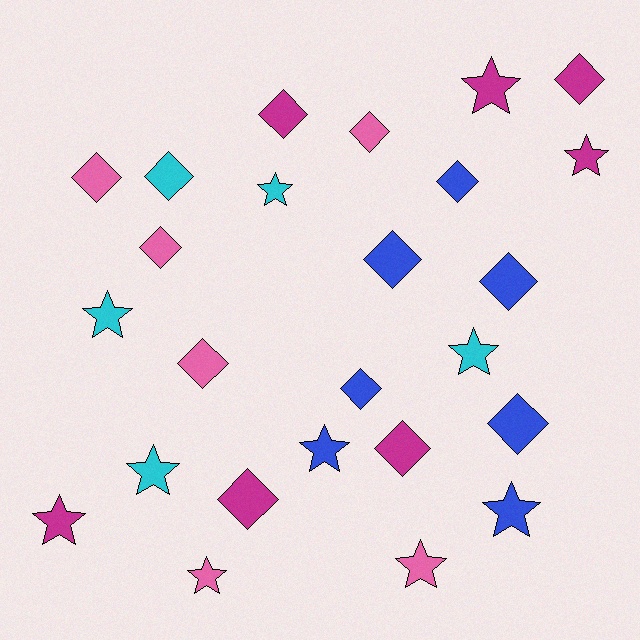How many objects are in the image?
There are 25 objects.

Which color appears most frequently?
Blue, with 7 objects.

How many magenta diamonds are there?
There are 4 magenta diamonds.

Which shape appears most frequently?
Diamond, with 14 objects.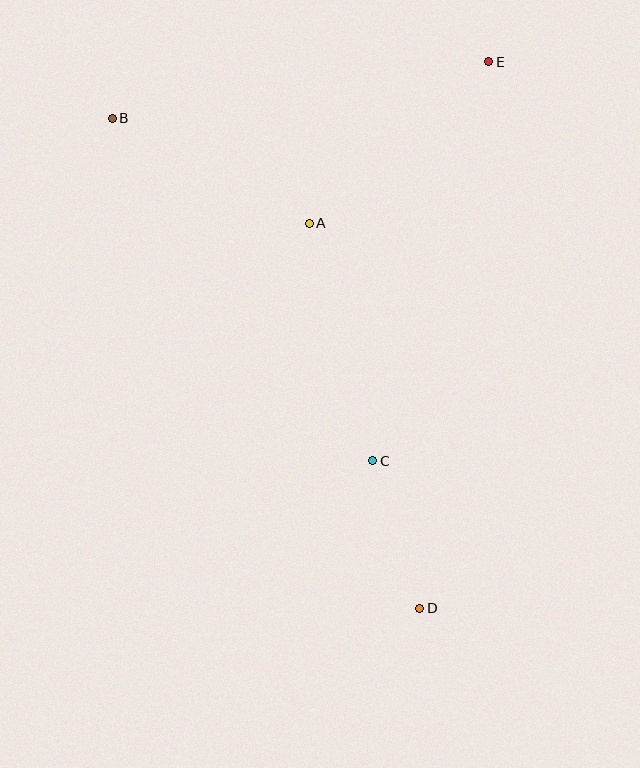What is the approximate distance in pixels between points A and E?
The distance between A and E is approximately 241 pixels.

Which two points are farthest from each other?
Points B and D are farthest from each other.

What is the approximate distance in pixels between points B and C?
The distance between B and C is approximately 430 pixels.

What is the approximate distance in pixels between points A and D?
The distance between A and D is approximately 401 pixels.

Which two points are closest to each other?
Points C and D are closest to each other.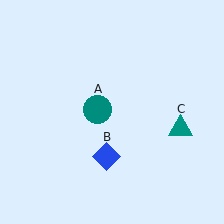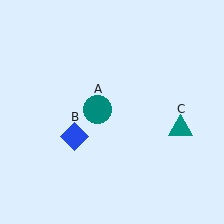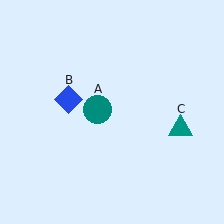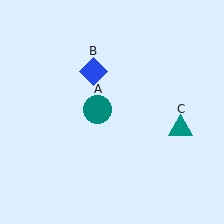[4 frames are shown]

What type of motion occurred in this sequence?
The blue diamond (object B) rotated clockwise around the center of the scene.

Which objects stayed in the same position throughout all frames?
Teal circle (object A) and teal triangle (object C) remained stationary.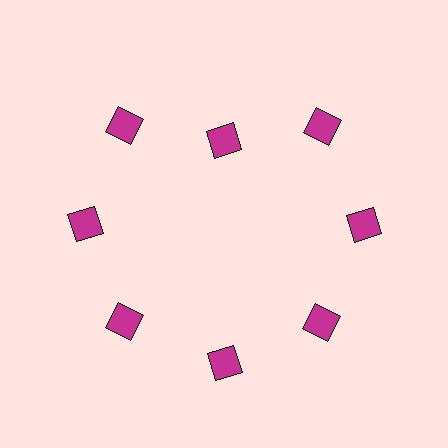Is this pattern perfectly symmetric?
No. The 8 magenta diamonds are arranged in a ring, but one element near the 12 o'clock position is pulled inward toward the center, breaking the 8-fold rotational symmetry.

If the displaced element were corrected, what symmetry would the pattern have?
It would have 8-fold rotational symmetry — the pattern would map onto itself every 45 degrees.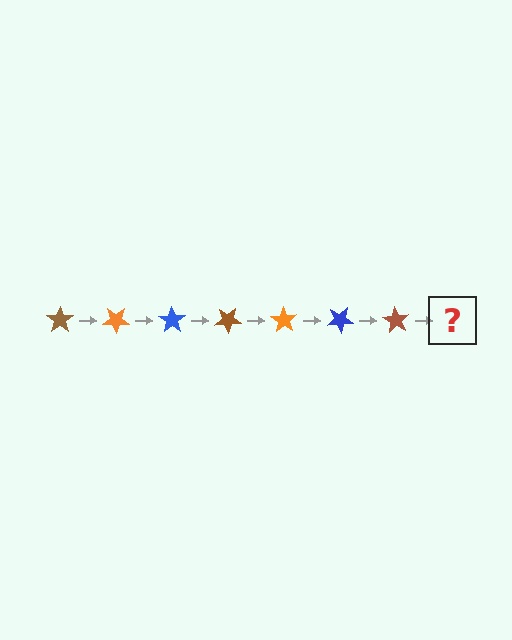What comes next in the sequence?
The next element should be an orange star, rotated 245 degrees from the start.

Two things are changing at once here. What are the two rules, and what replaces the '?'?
The two rules are that it rotates 35 degrees each step and the color cycles through brown, orange, and blue. The '?' should be an orange star, rotated 245 degrees from the start.